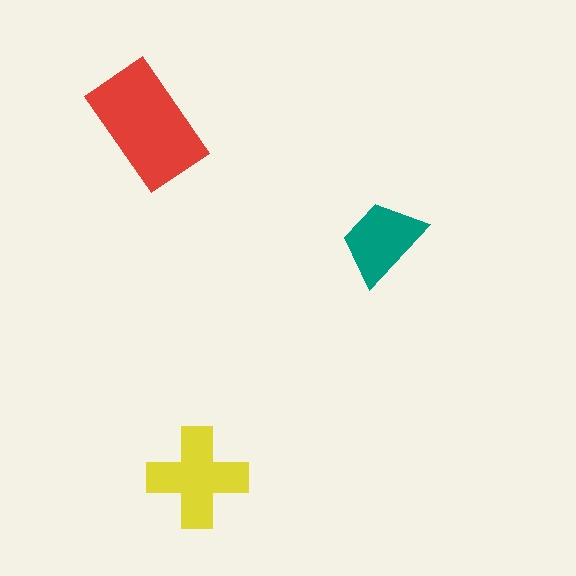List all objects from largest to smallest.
The red rectangle, the yellow cross, the teal trapezoid.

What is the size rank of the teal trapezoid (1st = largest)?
3rd.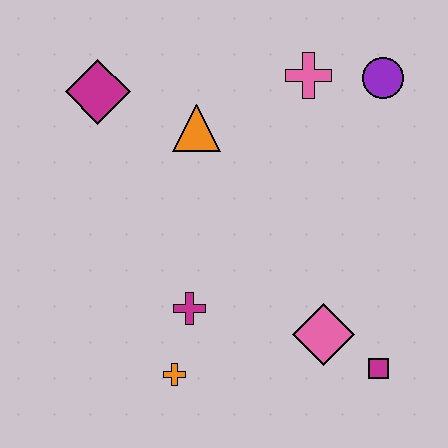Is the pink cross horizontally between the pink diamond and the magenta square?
No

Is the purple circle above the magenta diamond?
Yes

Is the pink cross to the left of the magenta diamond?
No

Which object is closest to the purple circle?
The pink cross is closest to the purple circle.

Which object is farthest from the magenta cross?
The purple circle is farthest from the magenta cross.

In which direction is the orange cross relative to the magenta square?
The orange cross is to the left of the magenta square.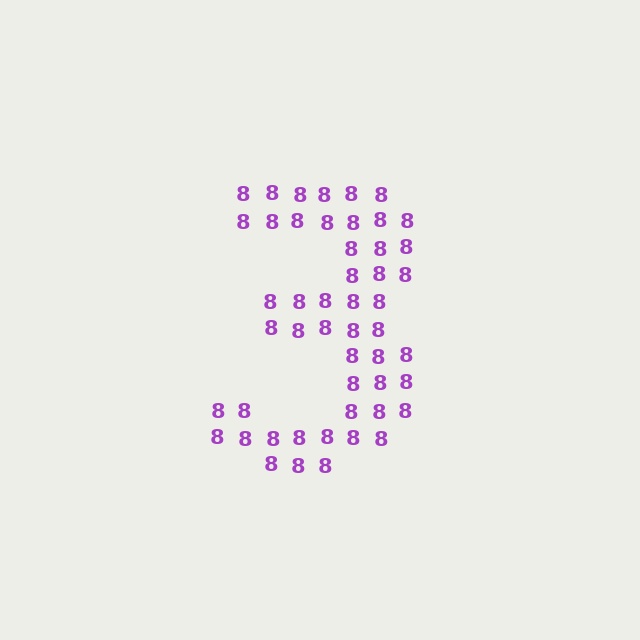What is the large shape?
The large shape is the digit 3.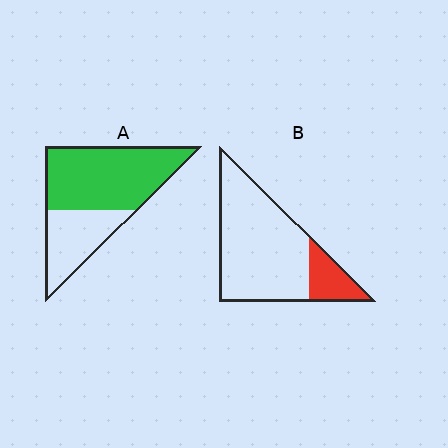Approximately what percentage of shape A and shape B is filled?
A is approximately 65% and B is approximately 20%.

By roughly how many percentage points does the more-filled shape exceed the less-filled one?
By roughly 45 percentage points (A over B).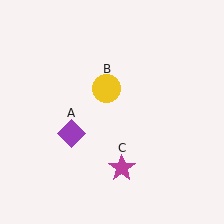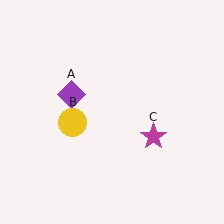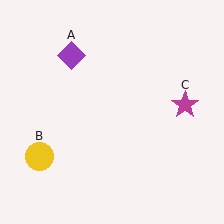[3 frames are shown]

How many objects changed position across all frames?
3 objects changed position: purple diamond (object A), yellow circle (object B), magenta star (object C).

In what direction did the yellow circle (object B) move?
The yellow circle (object B) moved down and to the left.